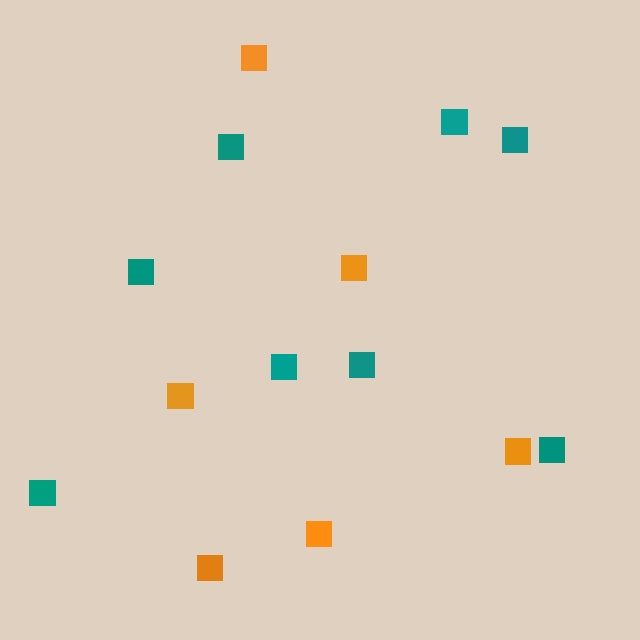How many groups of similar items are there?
There are 2 groups: one group of teal squares (8) and one group of orange squares (6).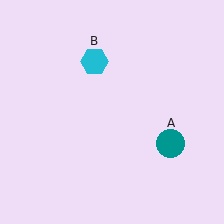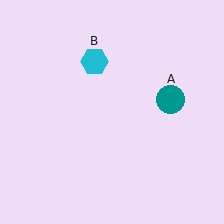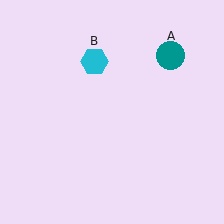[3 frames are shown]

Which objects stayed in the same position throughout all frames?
Cyan hexagon (object B) remained stationary.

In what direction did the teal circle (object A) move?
The teal circle (object A) moved up.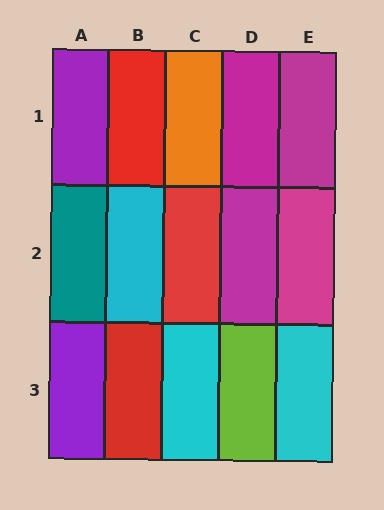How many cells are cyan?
3 cells are cyan.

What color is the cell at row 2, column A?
Teal.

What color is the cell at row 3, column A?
Purple.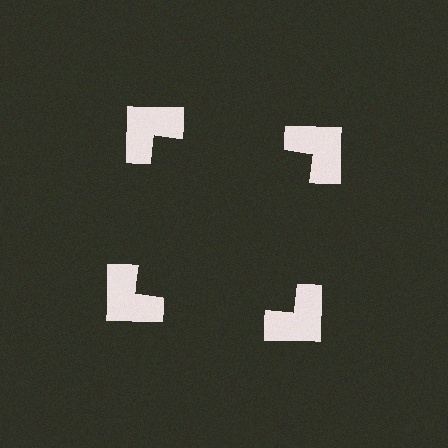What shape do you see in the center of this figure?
An illusory square — its edges are inferred from the aligned wedge cuts in the notched squares, not physically drawn.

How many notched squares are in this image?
There are 4 — one at each vertex of the illusory square.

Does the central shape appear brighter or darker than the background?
It typically appears slightly darker than the background, even though no actual brightness change is drawn.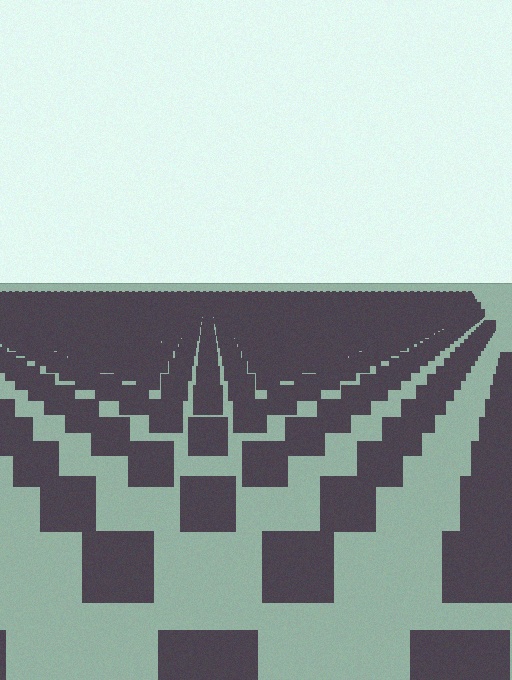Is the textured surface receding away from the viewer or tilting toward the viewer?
The surface is receding away from the viewer. Texture elements get smaller and denser toward the top.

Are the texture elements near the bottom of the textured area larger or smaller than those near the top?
Larger. Near the bottom, elements are closer to the viewer and appear at a bigger on-screen size.